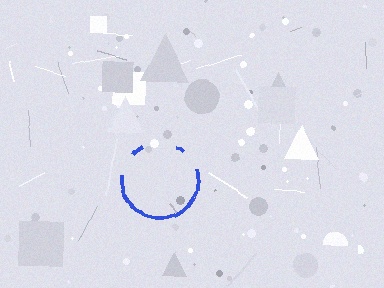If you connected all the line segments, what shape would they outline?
They would outline a circle.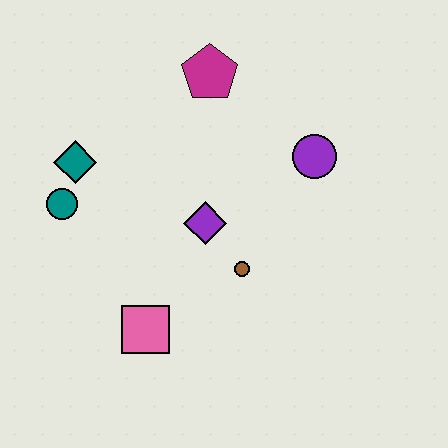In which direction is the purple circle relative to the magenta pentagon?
The purple circle is to the right of the magenta pentagon.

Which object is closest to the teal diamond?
The teal circle is closest to the teal diamond.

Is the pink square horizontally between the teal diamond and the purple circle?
Yes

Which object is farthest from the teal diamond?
The purple circle is farthest from the teal diamond.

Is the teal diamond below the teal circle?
No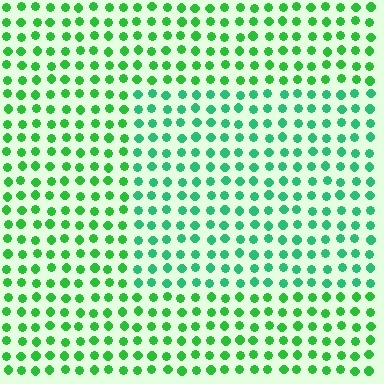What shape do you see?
I see a rectangle.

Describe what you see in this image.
The image is filled with small green elements in a uniform arrangement. A rectangle-shaped region is visible where the elements are tinted to a slightly different hue, forming a subtle color boundary.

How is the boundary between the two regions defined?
The boundary is defined purely by a slight shift in hue (about 26 degrees). Spacing, size, and orientation are identical on both sides.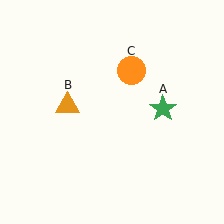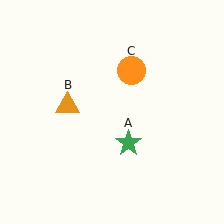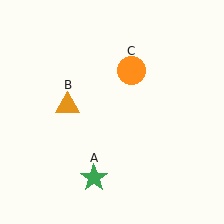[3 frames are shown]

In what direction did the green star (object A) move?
The green star (object A) moved down and to the left.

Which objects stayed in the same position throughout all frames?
Orange triangle (object B) and orange circle (object C) remained stationary.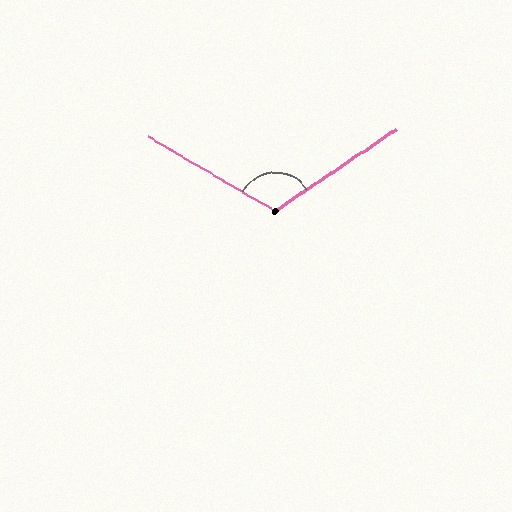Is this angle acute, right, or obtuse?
It is obtuse.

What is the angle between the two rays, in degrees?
Approximately 116 degrees.